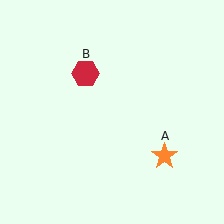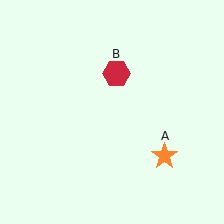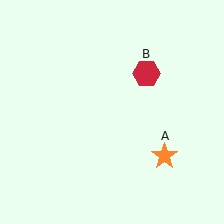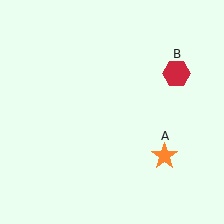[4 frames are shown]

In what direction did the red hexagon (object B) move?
The red hexagon (object B) moved right.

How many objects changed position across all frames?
1 object changed position: red hexagon (object B).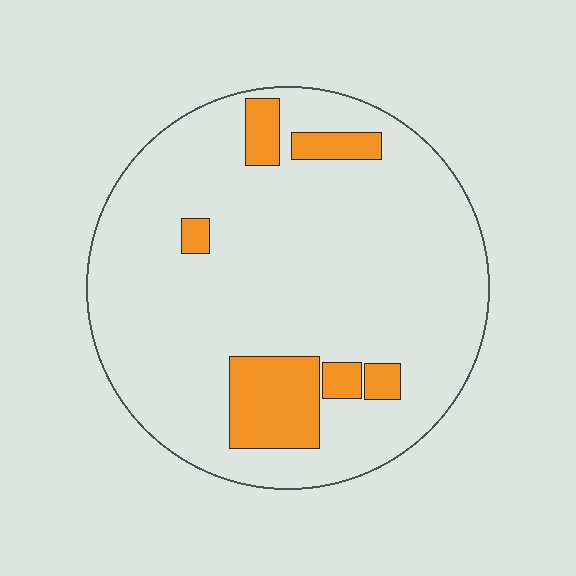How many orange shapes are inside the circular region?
6.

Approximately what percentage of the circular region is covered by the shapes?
Approximately 15%.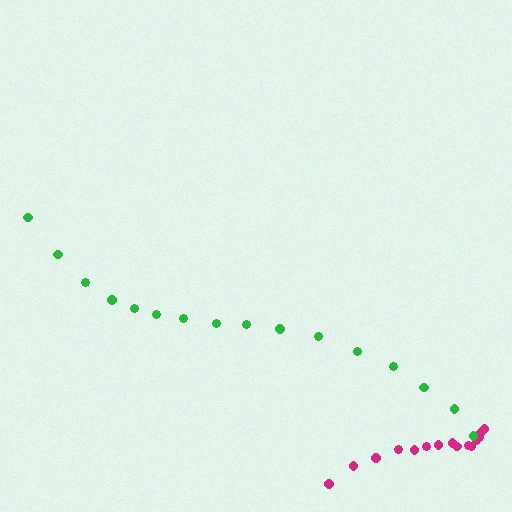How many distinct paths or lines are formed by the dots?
There are 2 distinct paths.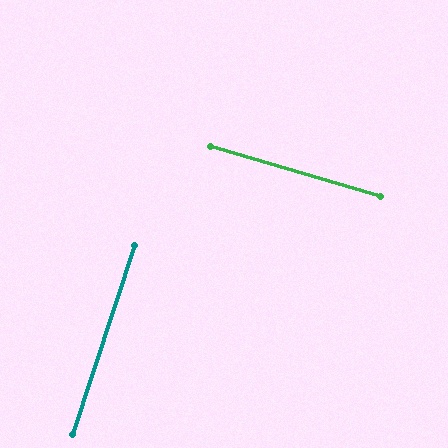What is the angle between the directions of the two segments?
Approximately 88 degrees.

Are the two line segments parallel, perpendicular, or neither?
Perpendicular — they meet at approximately 88°.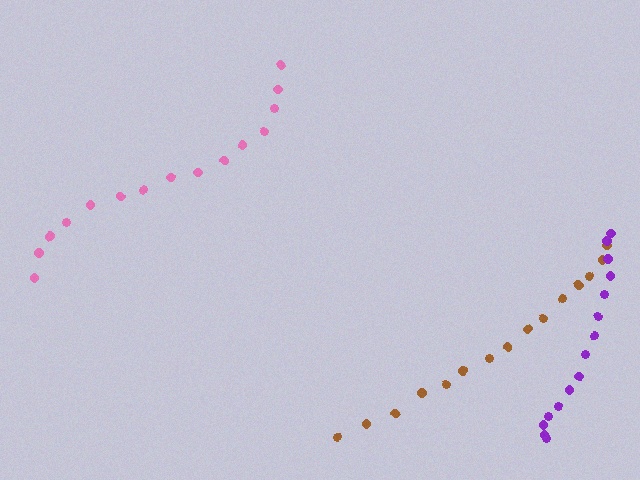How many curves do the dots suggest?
There are 3 distinct paths.